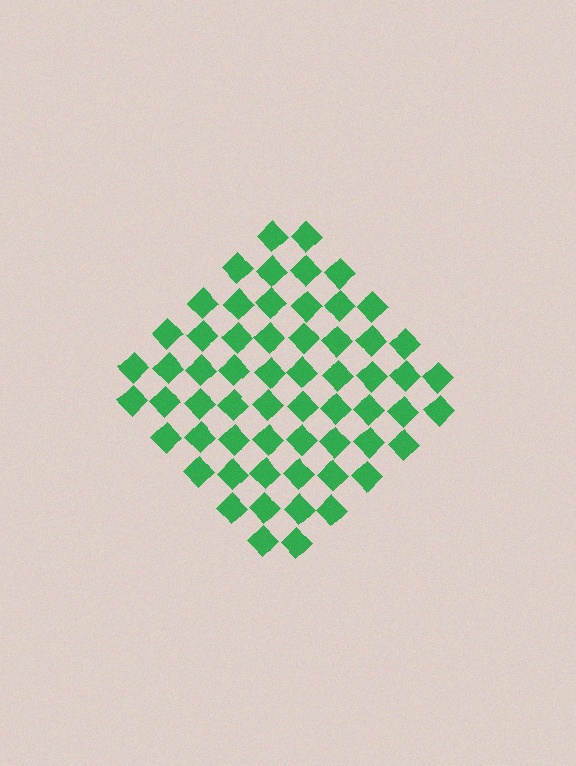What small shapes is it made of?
It is made of small diamonds.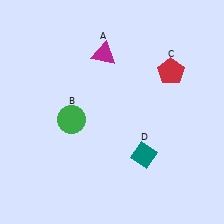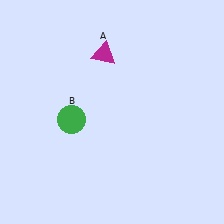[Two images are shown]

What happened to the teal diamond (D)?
The teal diamond (D) was removed in Image 2. It was in the bottom-right area of Image 1.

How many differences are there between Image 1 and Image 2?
There are 2 differences between the two images.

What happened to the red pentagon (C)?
The red pentagon (C) was removed in Image 2. It was in the top-right area of Image 1.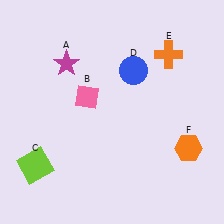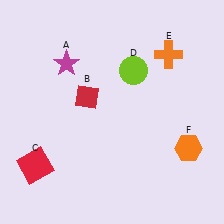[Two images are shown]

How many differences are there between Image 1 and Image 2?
There are 3 differences between the two images.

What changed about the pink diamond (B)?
In Image 1, B is pink. In Image 2, it changed to red.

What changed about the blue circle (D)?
In Image 1, D is blue. In Image 2, it changed to lime.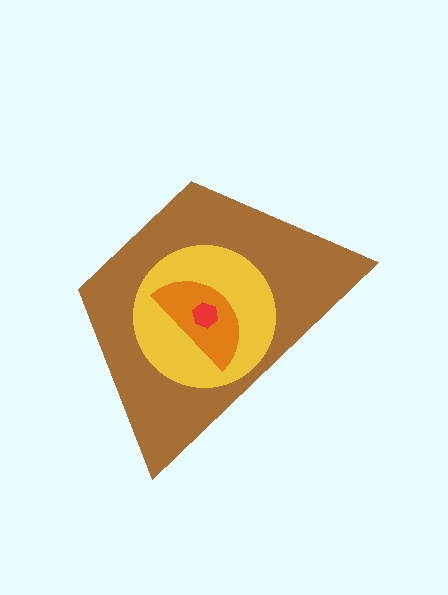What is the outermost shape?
The brown trapezoid.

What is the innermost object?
The red hexagon.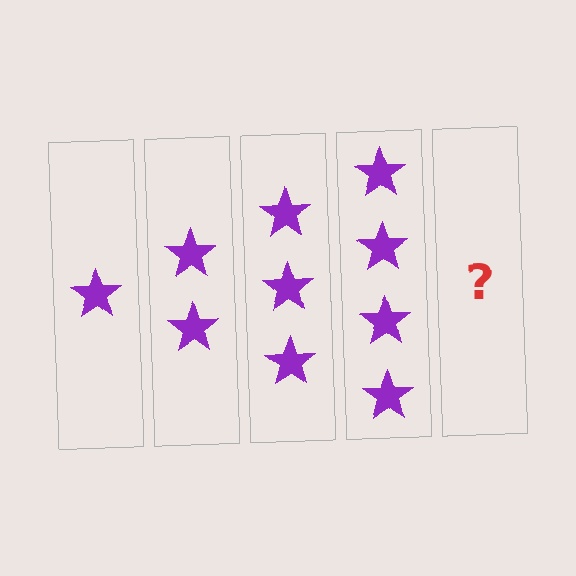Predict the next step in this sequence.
The next step is 5 stars.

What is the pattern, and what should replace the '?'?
The pattern is that each step adds one more star. The '?' should be 5 stars.